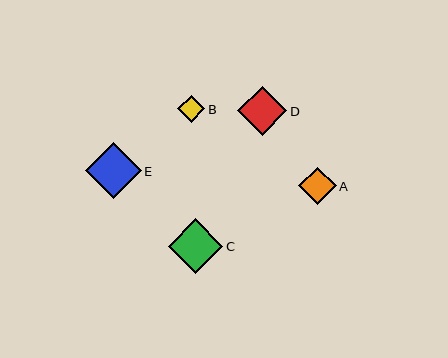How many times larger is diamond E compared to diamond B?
Diamond E is approximately 2.1 times the size of diamond B.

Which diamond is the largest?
Diamond E is the largest with a size of approximately 56 pixels.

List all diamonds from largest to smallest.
From largest to smallest: E, C, D, A, B.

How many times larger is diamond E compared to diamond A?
Diamond E is approximately 1.5 times the size of diamond A.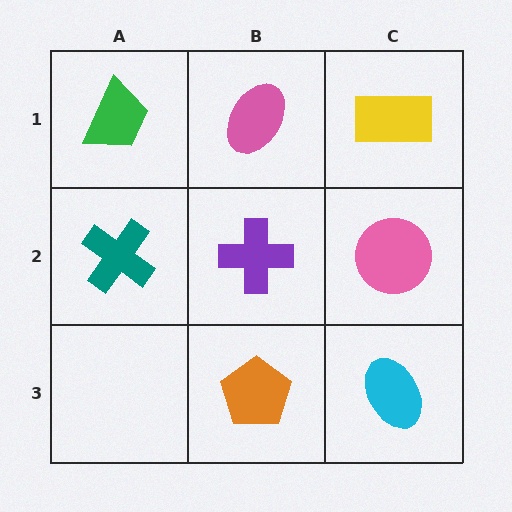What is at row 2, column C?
A pink circle.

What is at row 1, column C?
A yellow rectangle.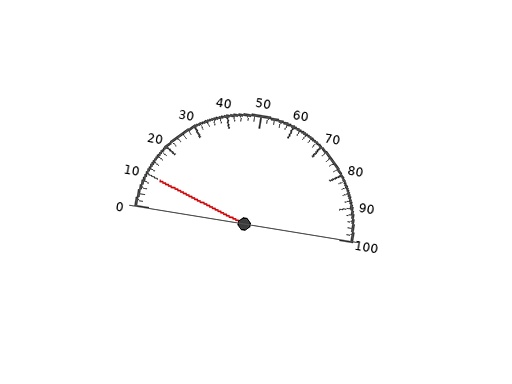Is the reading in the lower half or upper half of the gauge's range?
The reading is in the lower half of the range (0 to 100).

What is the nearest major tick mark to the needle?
The nearest major tick mark is 10.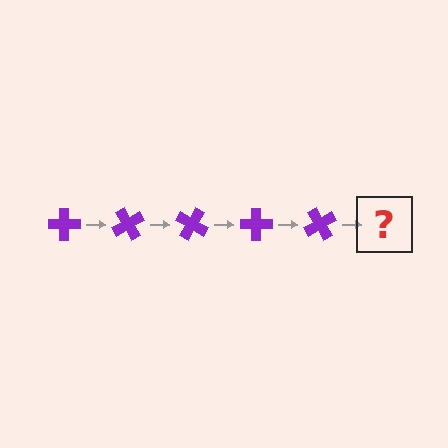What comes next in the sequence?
The next element should be a purple cross rotated 300 degrees.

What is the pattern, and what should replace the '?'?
The pattern is that the cross rotates 60 degrees each step. The '?' should be a purple cross rotated 300 degrees.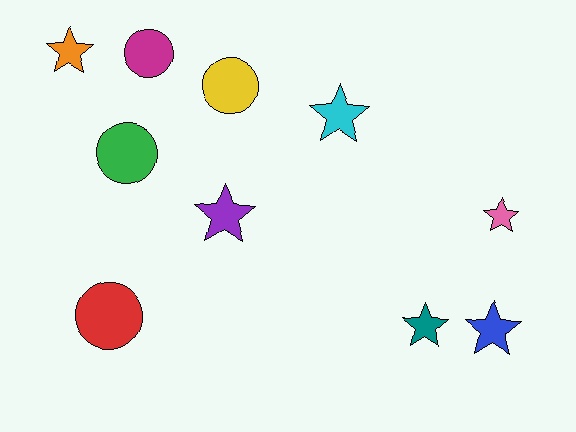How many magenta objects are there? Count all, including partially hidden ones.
There is 1 magenta object.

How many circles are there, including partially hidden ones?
There are 4 circles.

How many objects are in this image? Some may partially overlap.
There are 10 objects.